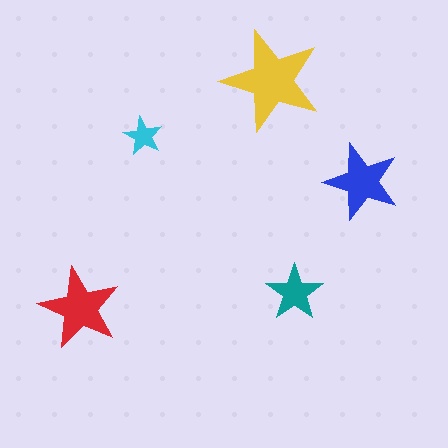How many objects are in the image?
There are 5 objects in the image.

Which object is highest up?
The yellow star is topmost.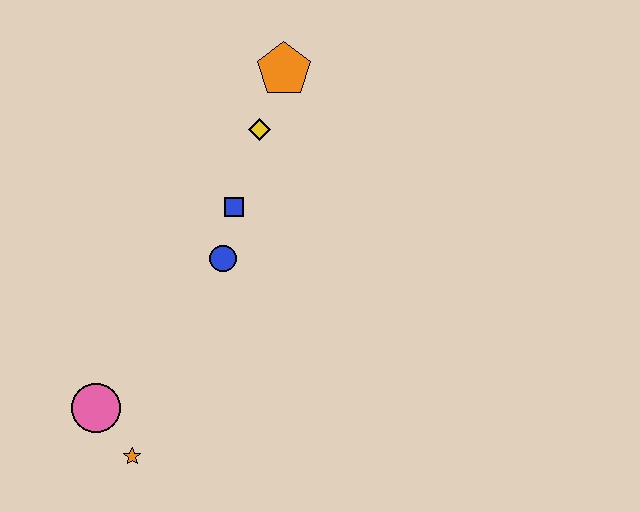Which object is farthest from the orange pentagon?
The orange star is farthest from the orange pentagon.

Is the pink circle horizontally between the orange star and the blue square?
No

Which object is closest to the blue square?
The blue circle is closest to the blue square.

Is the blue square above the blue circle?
Yes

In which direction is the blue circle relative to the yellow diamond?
The blue circle is below the yellow diamond.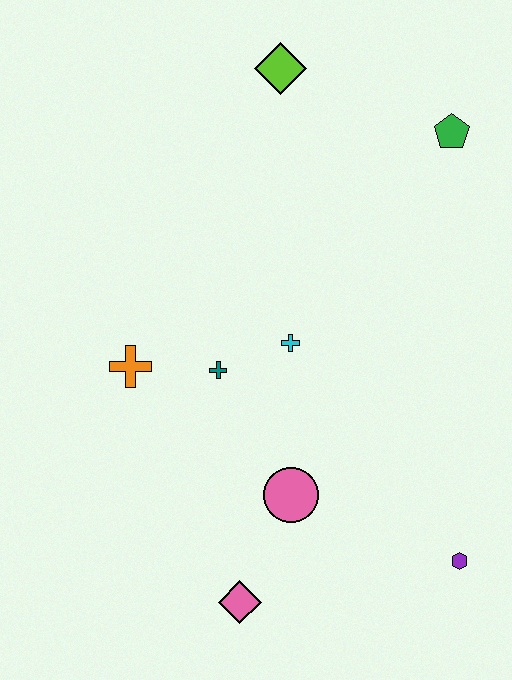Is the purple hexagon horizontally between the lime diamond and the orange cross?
No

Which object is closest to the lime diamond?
The green pentagon is closest to the lime diamond.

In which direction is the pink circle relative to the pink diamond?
The pink circle is above the pink diamond.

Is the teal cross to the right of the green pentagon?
No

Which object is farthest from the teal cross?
The green pentagon is farthest from the teal cross.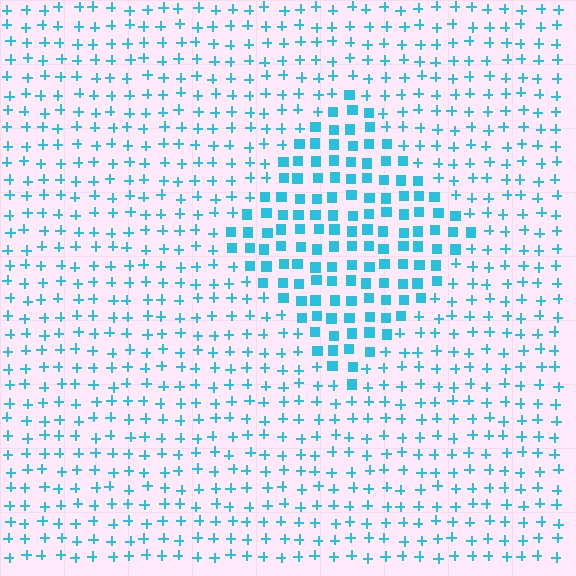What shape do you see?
I see a diamond.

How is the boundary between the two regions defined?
The boundary is defined by a change in element shape: squares inside vs. plus signs outside. All elements share the same color and spacing.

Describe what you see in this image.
The image is filled with small cyan elements arranged in a uniform grid. A diamond-shaped region contains squares, while the surrounding area contains plus signs. The boundary is defined purely by the change in element shape.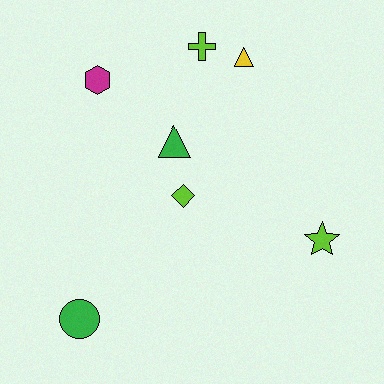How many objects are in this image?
There are 7 objects.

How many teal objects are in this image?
There are no teal objects.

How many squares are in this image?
There are no squares.